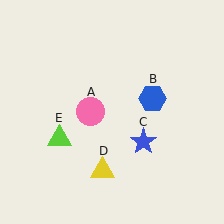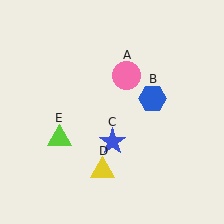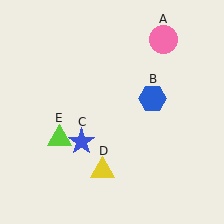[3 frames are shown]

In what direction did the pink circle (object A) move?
The pink circle (object A) moved up and to the right.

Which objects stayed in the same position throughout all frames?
Blue hexagon (object B) and yellow triangle (object D) and lime triangle (object E) remained stationary.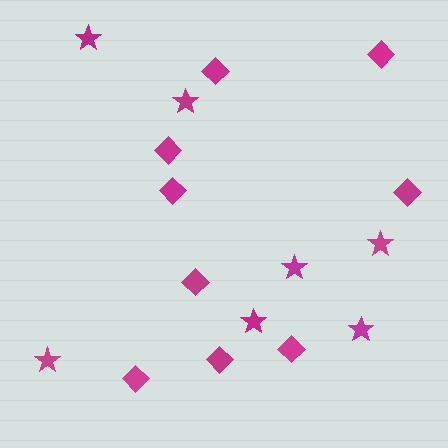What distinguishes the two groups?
There are 2 groups: one group of diamonds (9) and one group of stars (7).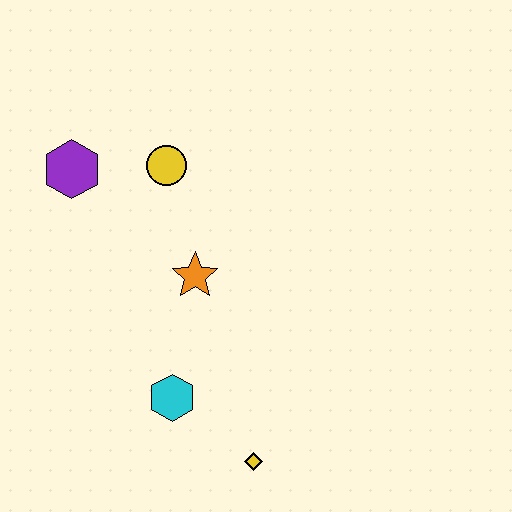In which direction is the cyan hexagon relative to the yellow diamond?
The cyan hexagon is to the left of the yellow diamond.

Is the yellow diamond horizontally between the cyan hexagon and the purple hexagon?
No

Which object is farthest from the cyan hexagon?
The purple hexagon is farthest from the cyan hexagon.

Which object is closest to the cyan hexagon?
The yellow diamond is closest to the cyan hexagon.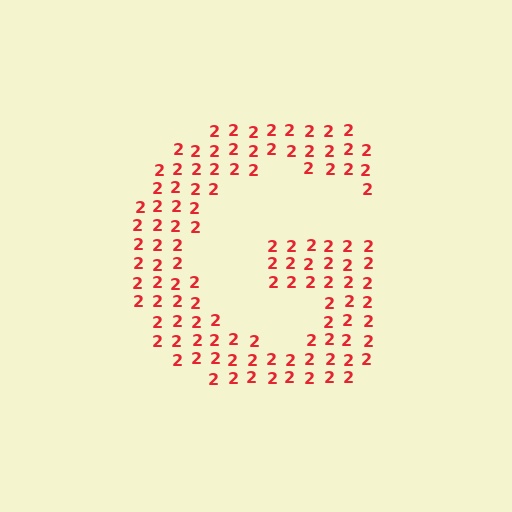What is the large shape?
The large shape is the letter G.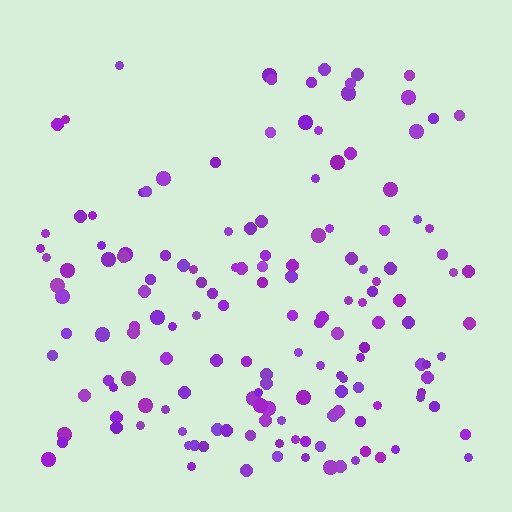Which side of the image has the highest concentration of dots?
The bottom.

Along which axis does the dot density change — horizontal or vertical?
Vertical.